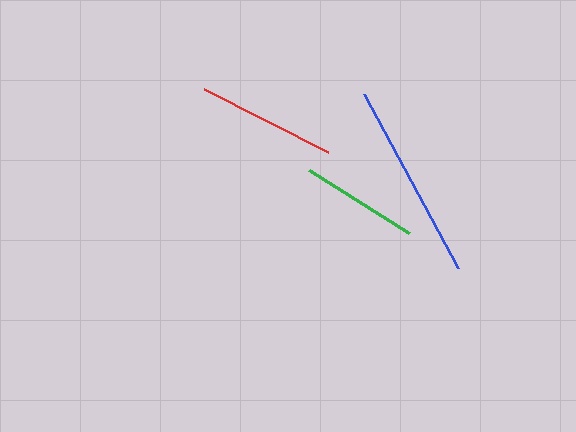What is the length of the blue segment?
The blue segment is approximately 198 pixels long.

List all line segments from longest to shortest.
From longest to shortest: blue, red, green.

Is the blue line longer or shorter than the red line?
The blue line is longer than the red line.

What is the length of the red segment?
The red segment is approximately 139 pixels long.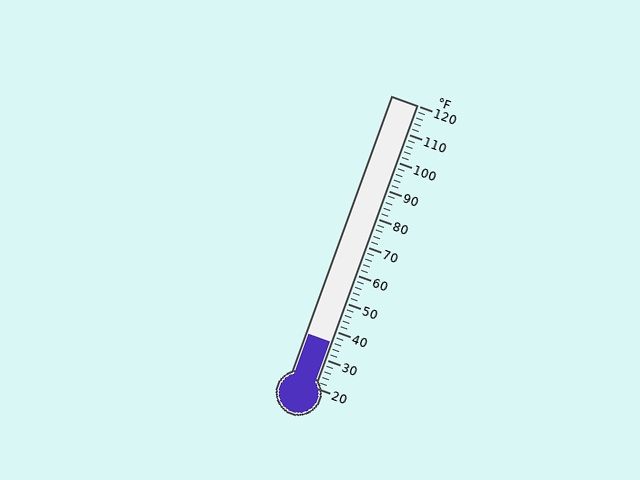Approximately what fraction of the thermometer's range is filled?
The thermometer is filled to approximately 15% of its range.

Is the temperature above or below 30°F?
The temperature is above 30°F.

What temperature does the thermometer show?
The thermometer shows approximately 36°F.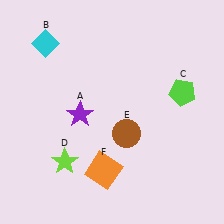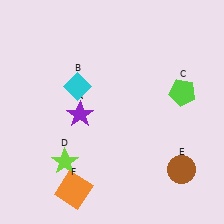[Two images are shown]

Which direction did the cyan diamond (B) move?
The cyan diamond (B) moved down.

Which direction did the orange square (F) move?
The orange square (F) moved left.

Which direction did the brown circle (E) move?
The brown circle (E) moved right.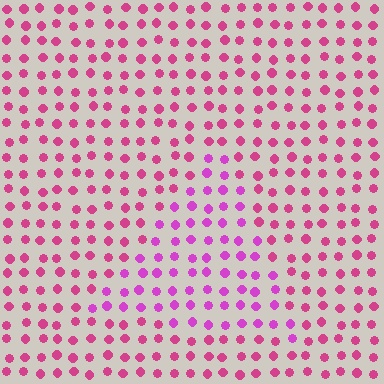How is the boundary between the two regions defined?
The boundary is defined purely by a slight shift in hue (about 27 degrees). Spacing, size, and orientation are identical on both sides.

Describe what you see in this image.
The image is filled with small magenta elements in a uniform arrangement. A triangle-shaped region is visible where the elements are tinted to a slightly different hue, forming a subtle color boundary.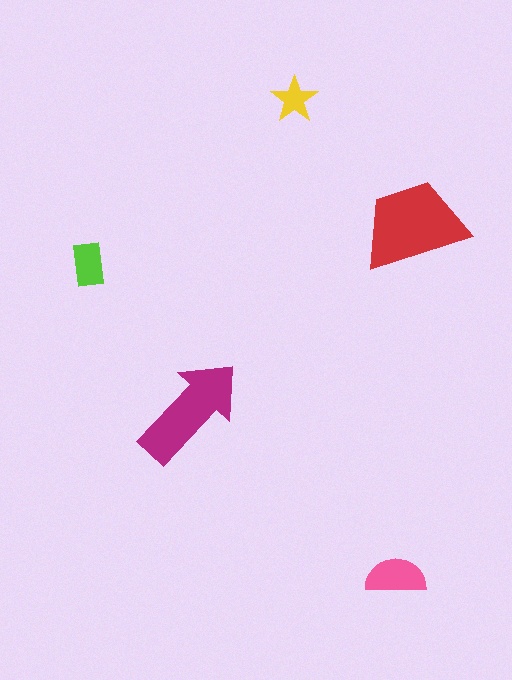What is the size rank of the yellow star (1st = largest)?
5th.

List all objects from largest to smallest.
The red trapezoid, the magenta arrow, the pink semicircle, the lime rectangle, the yellow star.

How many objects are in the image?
There are 5 objects in the image.